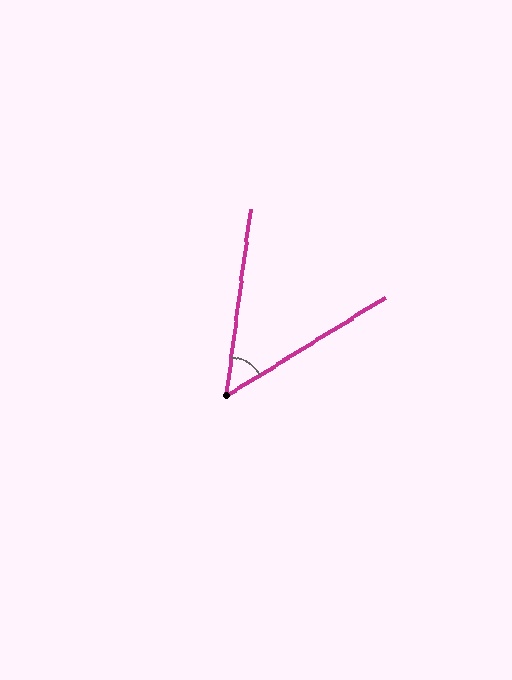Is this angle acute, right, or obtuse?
It is acute.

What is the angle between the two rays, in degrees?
Approximately 51 degrees.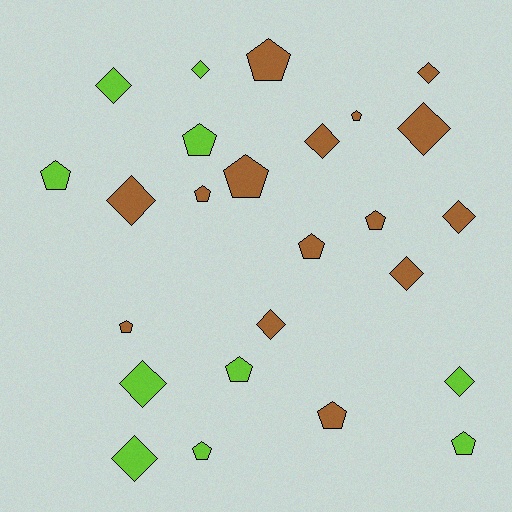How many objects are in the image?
There are 25 objects.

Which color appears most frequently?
Brown, with 15 objects.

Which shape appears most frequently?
Pentagon, with 13 objects.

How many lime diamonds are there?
There are 5 lime diamonds.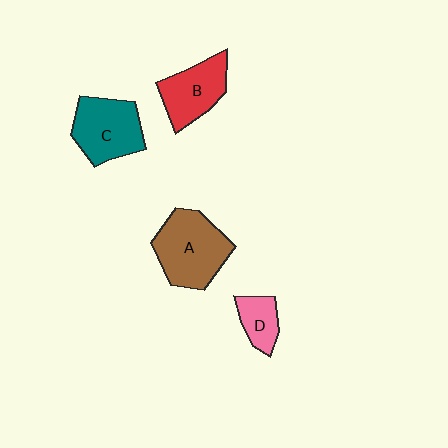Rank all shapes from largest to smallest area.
From largest to smallest: A (brown), C (teal), B (red), D (pink).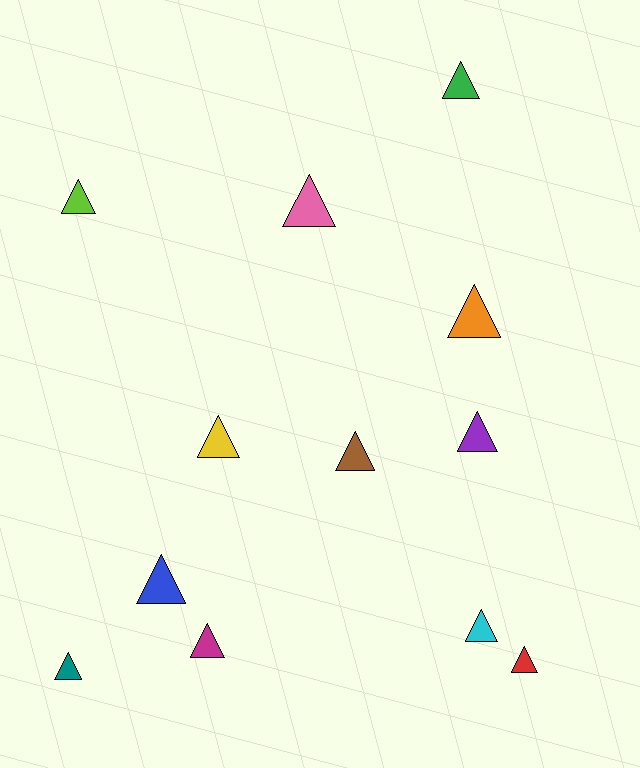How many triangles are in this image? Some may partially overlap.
There are 12 triangles.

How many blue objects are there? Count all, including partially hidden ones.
There is 1 blue object.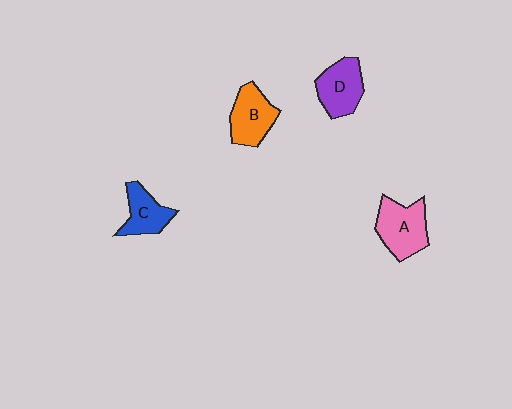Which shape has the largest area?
Shape A (pink).